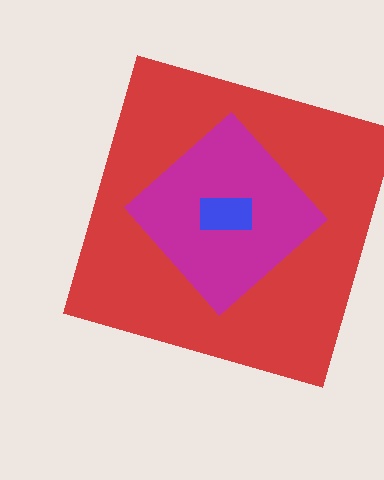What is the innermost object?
The blue rectangle.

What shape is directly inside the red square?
The magenta diamond.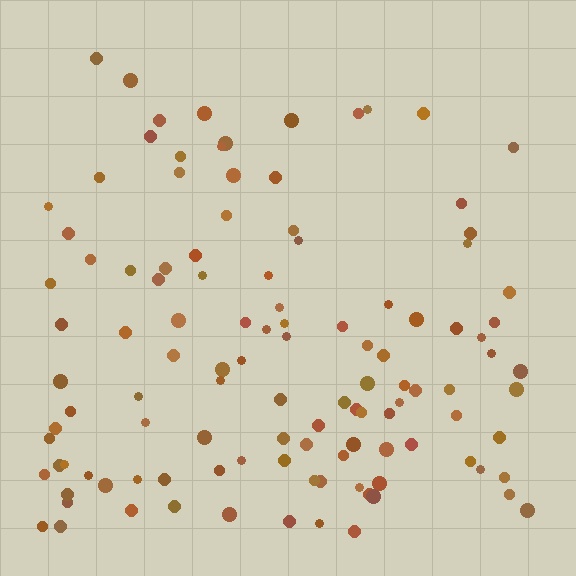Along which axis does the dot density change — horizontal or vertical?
Vertical.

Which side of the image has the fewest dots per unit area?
The top.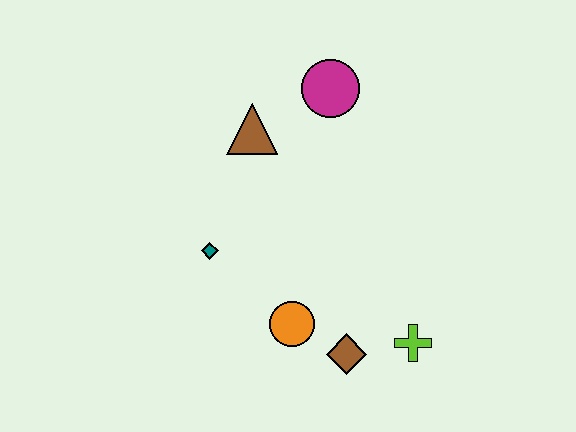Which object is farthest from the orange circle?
The magenta circle is farthest from the orange circle.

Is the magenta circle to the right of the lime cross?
No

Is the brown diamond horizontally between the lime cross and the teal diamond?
Yes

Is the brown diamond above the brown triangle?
No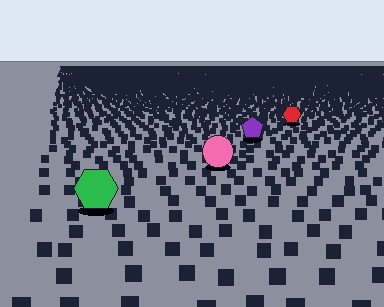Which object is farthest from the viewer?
The red hexagon is farthest from the viewer. It appears smaller and the ground texture around it is denser.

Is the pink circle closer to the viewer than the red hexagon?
Yes. The pink circle is closer — you can tell from the texture gradient: the ground texture is coarser near it.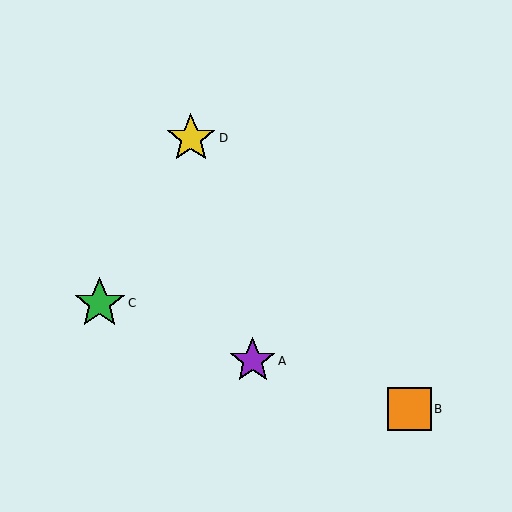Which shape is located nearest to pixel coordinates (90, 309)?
The green star (labeled C) at (100, 303) is nearest to that location.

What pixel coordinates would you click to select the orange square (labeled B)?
Click at (410, 409) to select the orange square B.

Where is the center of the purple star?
The center of the purple star is at (253, 361).